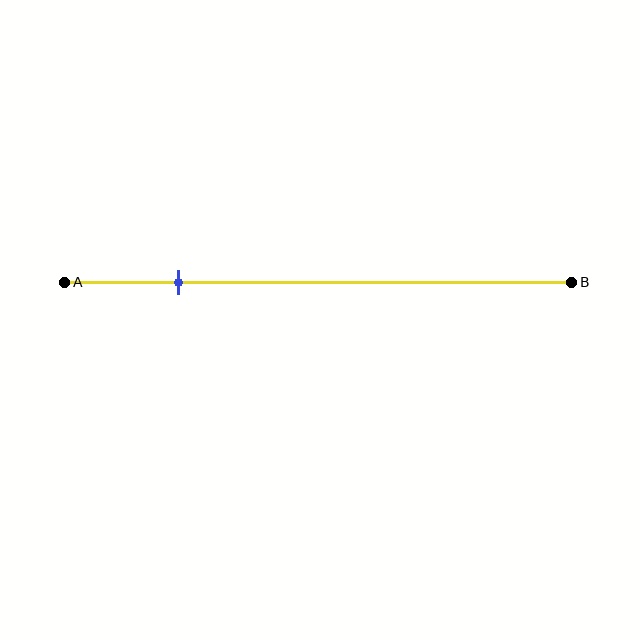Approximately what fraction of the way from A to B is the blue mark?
The blue mark is approximately 25% of the way from A to B.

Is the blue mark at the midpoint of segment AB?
No, the mark is at about 25% from A, not at the 50% midpoint.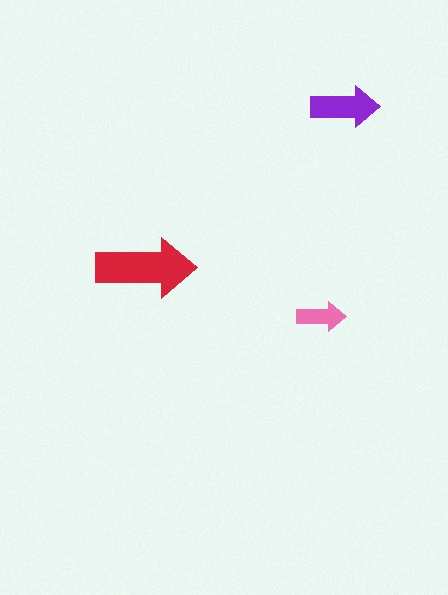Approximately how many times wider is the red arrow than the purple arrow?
About 1.5 times wider.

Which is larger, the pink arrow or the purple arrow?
The purple one.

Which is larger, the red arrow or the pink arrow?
The red one.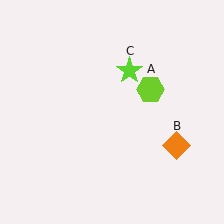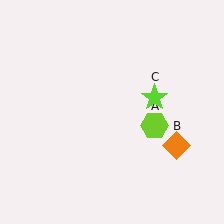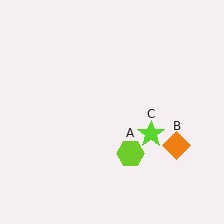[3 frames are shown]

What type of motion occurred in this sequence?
The lime hexagon (object A), lime star (object C) rotated clockwise around the center of the scene.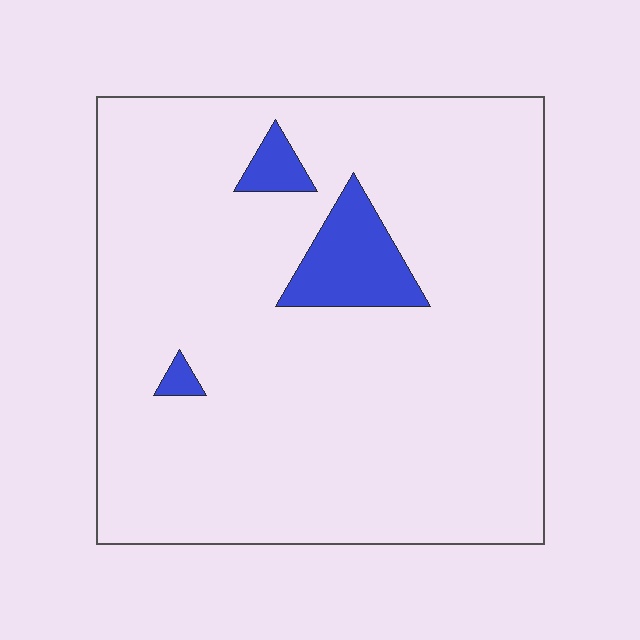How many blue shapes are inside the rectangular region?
3.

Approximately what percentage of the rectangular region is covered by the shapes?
Approximately 5%.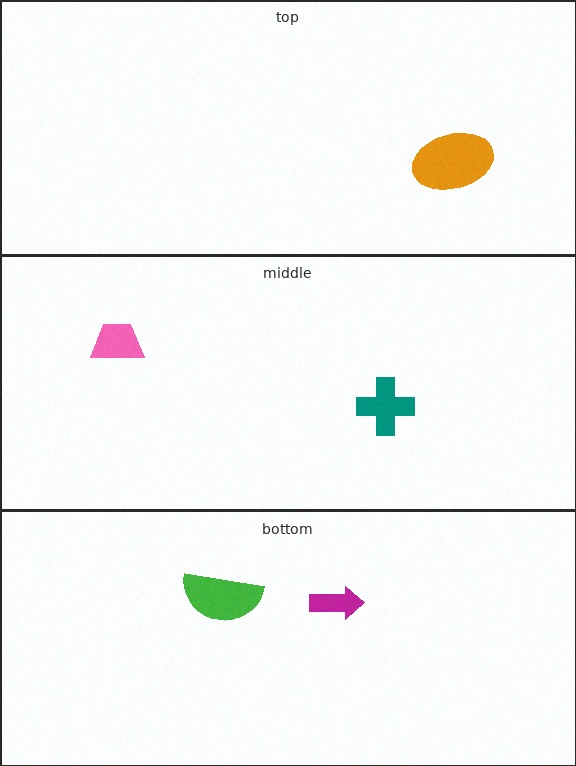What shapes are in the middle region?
The pink trapezoid, the teal cross.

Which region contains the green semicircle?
The bottom region.